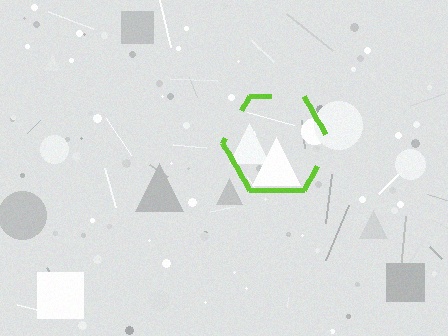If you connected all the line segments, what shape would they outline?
They would outline a hexagon.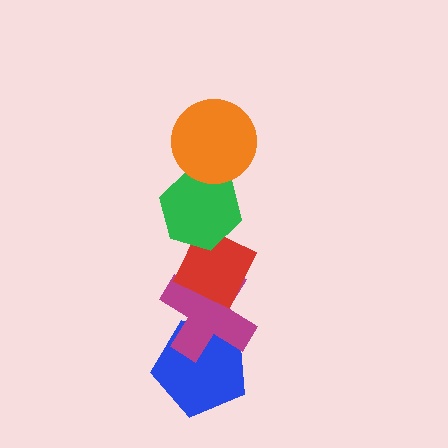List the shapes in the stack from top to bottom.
From top to bottom: the orange circle, the green hexagon, the red diamond, the magenta cross, the blue pentagon.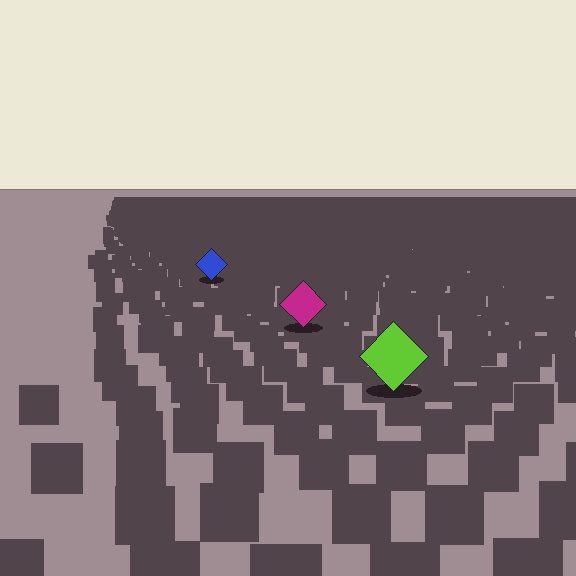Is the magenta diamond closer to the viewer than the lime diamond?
No. The lime diamond is closer — you can tell from the texture gradient: the ground texture is coarser near it.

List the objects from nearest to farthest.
From nearest to farthest: the lime diamond, the magenta diamond, the blue diamond.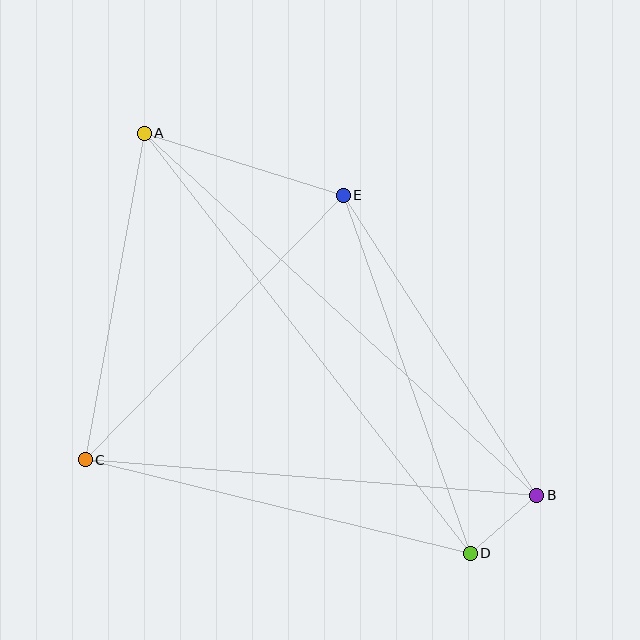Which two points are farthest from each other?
Points A and B are farthest from each other.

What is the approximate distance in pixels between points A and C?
The distance between A and C is approximately 332 pixels.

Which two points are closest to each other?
Points B and D are closest to each other.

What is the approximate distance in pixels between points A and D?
The distance between A and D is approximately 532 pixels.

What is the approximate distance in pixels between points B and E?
The distance between B and E is approximately 357 pixels.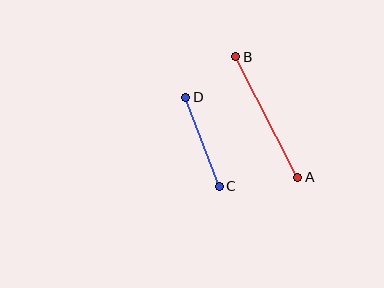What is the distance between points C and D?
The distance is approximately 95 pixels.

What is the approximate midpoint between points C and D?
The midpoint is at approximately (203, 142) pixels.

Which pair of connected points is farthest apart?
Points A and B are farthest apart.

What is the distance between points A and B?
The distance is approximately 136 pixels.